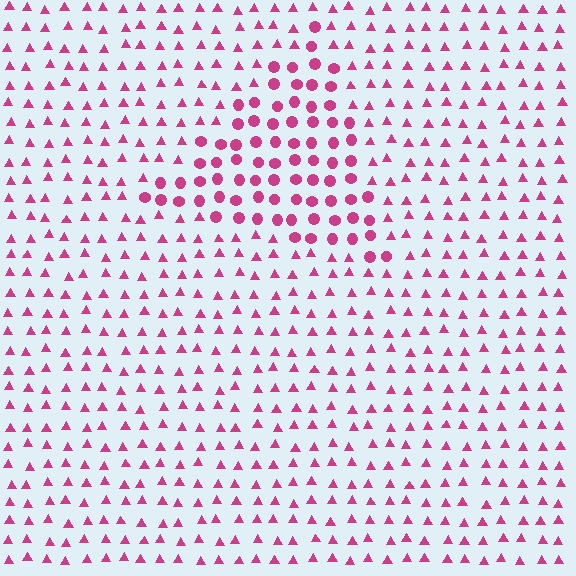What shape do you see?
I see a triangle.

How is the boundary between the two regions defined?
The boundary is defined by a change in element shape: circles inside vs. triangles outside. All elements share the same color and spacing.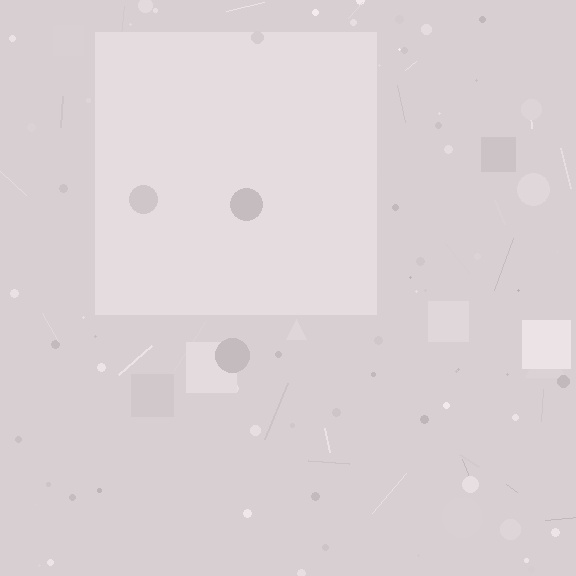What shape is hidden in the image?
A square is hidden in the image.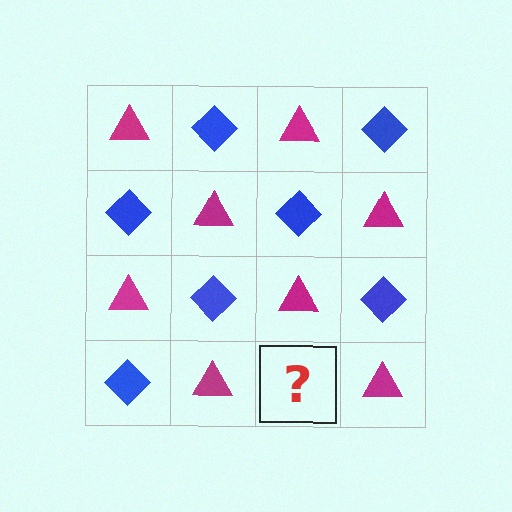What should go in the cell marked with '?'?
The missing cell should contain a blue diamond.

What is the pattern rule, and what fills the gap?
The rule is that it alternates magenta triangle and blue diamond in a checkerboard pattern. The gap should be filled with a blue diamond.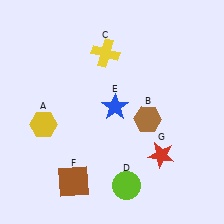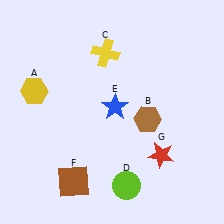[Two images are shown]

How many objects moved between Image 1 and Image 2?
1 object moved between the two images.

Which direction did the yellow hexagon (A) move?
The yellow hexagon (A) moved up.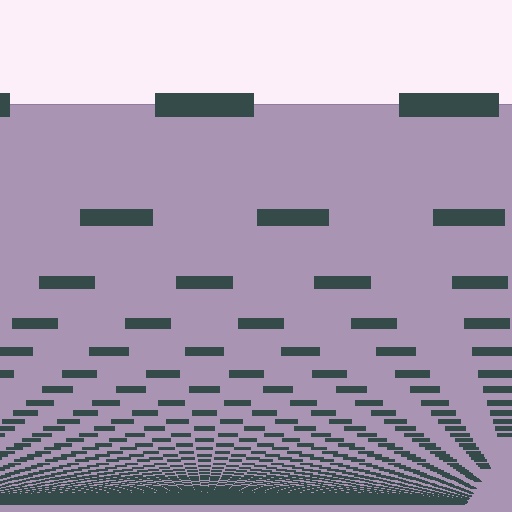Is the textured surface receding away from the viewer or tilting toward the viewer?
The surface appears to tilt toward the viewer. Texture elements get larger and sparser toward the top.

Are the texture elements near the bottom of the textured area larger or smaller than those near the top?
Smaller. The gradient is inverted — elements near the bottom are smaller and denser.